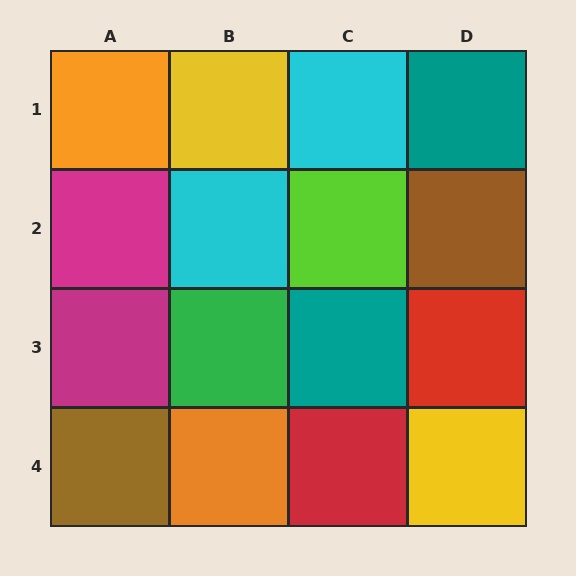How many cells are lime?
1 cell is lime.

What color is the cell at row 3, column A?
Magenta.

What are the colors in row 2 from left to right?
Magenta, cyan, lime, brown.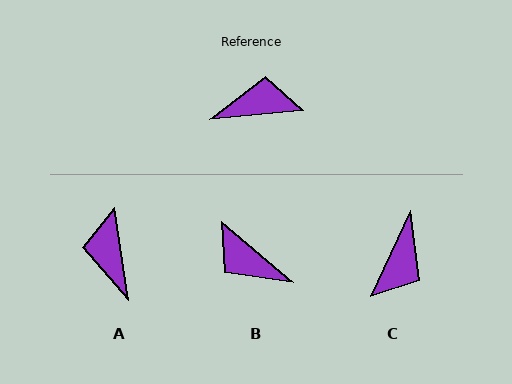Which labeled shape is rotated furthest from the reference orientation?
B, about 135 degrees away.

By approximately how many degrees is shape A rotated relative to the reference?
Approximately 93 degrees counter-clockwise.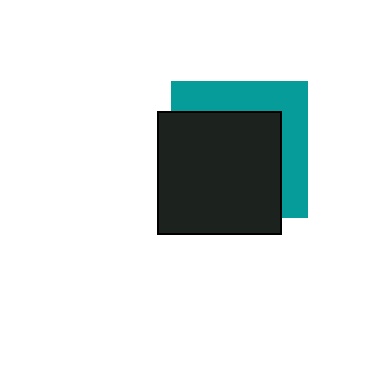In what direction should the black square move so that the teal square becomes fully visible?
The black square should move toward the lower-left. That is the shortest direction to clear the overlap and leave the teal square fully visible.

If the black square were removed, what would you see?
You would see the complete teal square.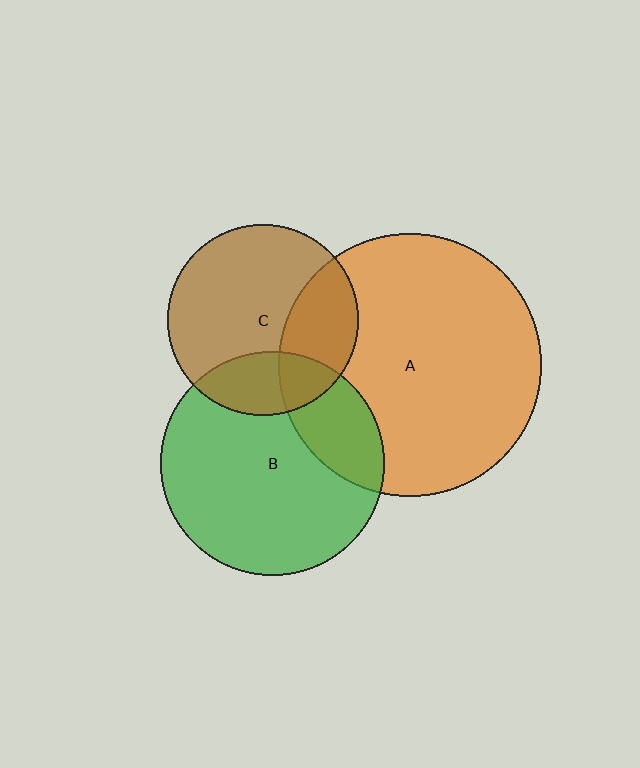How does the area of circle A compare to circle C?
Approximately 1.9 times.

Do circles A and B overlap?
Yes.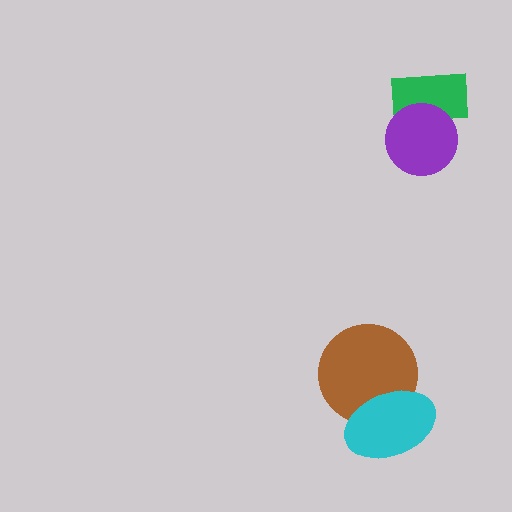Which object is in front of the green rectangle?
The purple circle is in front of the green rectangle.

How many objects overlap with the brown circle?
1 object overlaps with the brown circle.